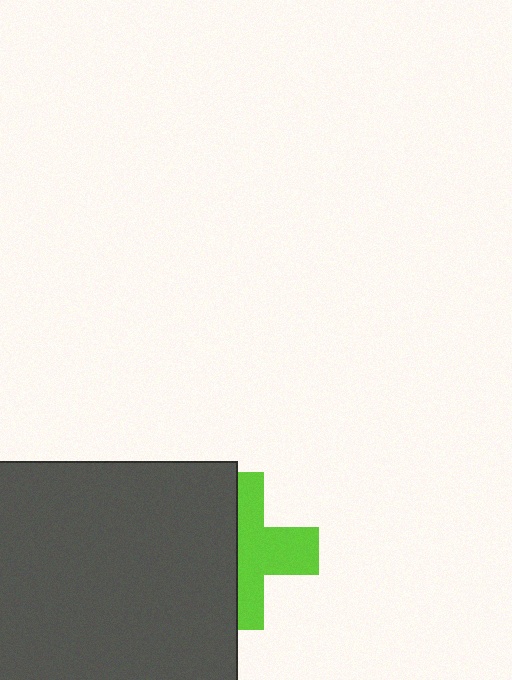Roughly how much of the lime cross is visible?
About half of it is visible (roughly 53%).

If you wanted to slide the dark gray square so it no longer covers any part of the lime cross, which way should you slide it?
Slide it left — that is the most direct way to separate the two shapes.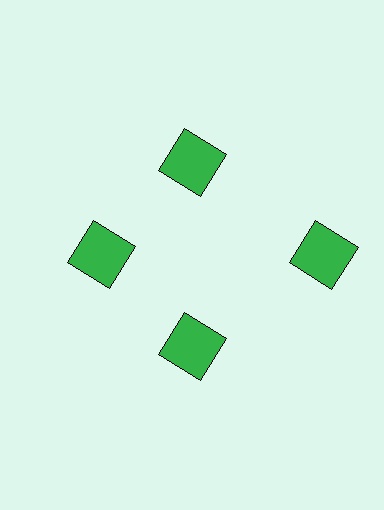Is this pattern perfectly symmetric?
No. The 4 green squares are arranged in a ring, but one element near the 3 o'clock position is pushed outward from the center, breaking the 4-fold rotational symmetry.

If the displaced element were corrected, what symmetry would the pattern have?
It would have 4-fold rotational symmetry — the pattern would map onto itself every 90 degrees.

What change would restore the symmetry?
The symmetry would be restored by moving it inward, back onto the ring so that all 4 squares sit at equal angles and equal distance from the center.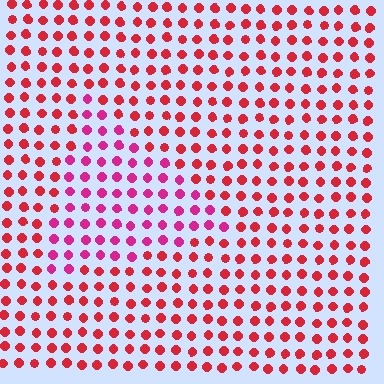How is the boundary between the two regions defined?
The boundary is defined purely by a slight shift in hue (about 31 degrees). Spacing, size, and orientation are identical on both sides.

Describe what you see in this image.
The image is filled with small red elements in a uniform arrangement. A triangle-shaped region is visible where the elements are tinted to a slightly different hue, forming a subtle color boundary.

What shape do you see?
I see a triangle.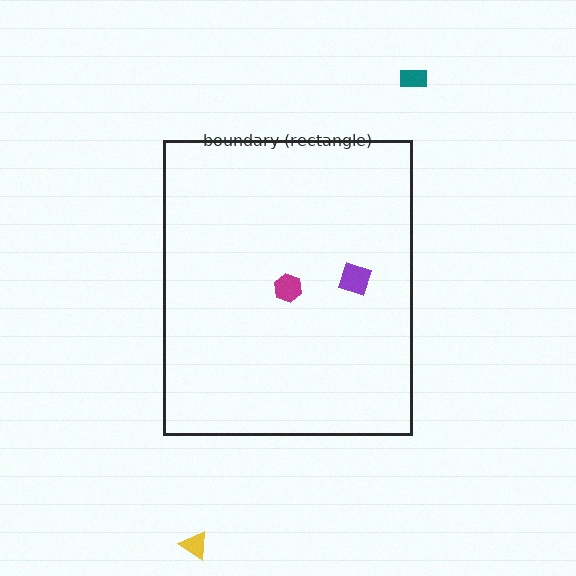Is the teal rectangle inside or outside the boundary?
Outside.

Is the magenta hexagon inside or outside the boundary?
Inside.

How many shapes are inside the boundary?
2 inside, 2 outside.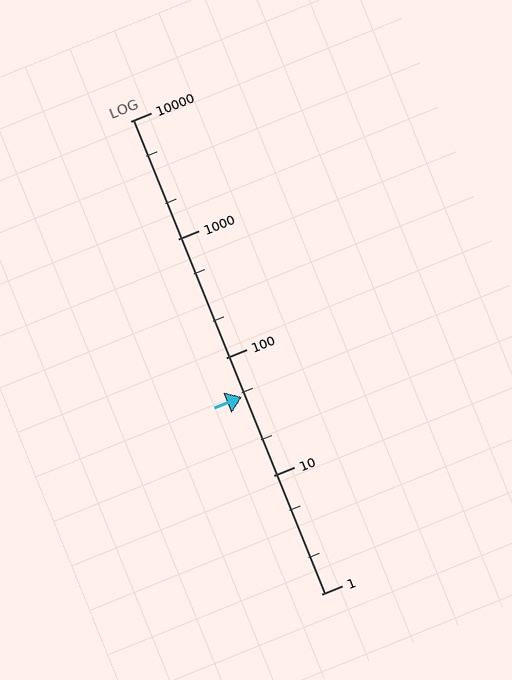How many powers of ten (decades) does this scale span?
The scale spans 4 decades, from 1 to 10000.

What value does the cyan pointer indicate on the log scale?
The pointer indicates approximately 46.